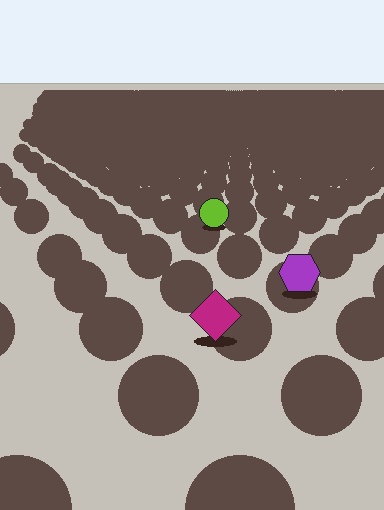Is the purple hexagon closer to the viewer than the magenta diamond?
No. The magenta diamond is closer — you can tell from the texture gradient: the ground texture is coarser near it.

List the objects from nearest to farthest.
From nearest to farthest: the magenta diamond, the purple hexagon, the lime circle.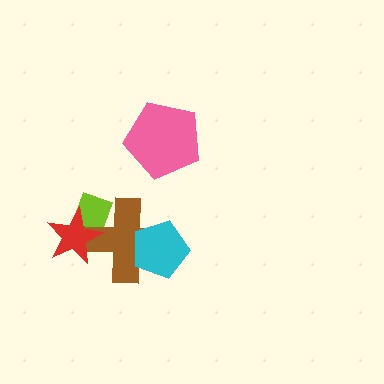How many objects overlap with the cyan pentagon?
1 object overlaps with the cyan pentagon.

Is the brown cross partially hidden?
Yes, it is partially covered by another shape.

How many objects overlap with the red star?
2 objects overlap with the red star.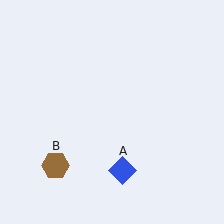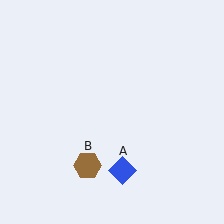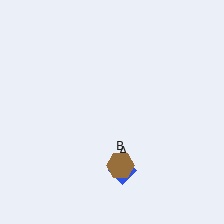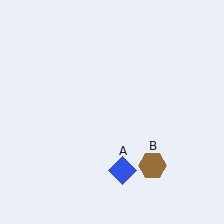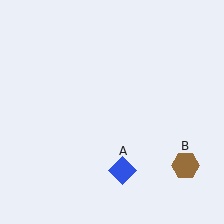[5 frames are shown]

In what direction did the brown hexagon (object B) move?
The brown hexagon (object B) moved right.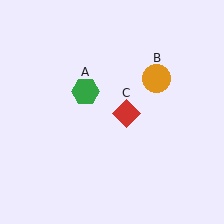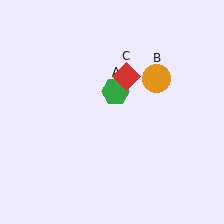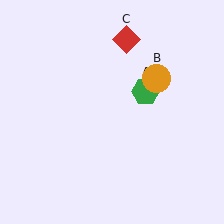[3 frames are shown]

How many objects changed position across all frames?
2 objects changed position: green hexagon (object A), red diamond (object C).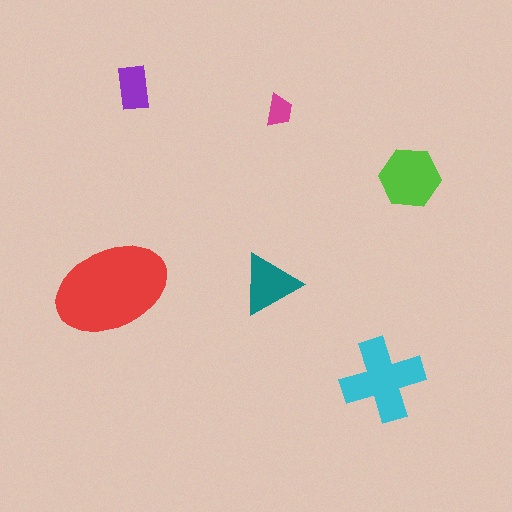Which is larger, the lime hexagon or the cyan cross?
The cyan cross.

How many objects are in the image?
There are 6 objects in the image.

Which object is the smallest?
The magenta trapezoid.